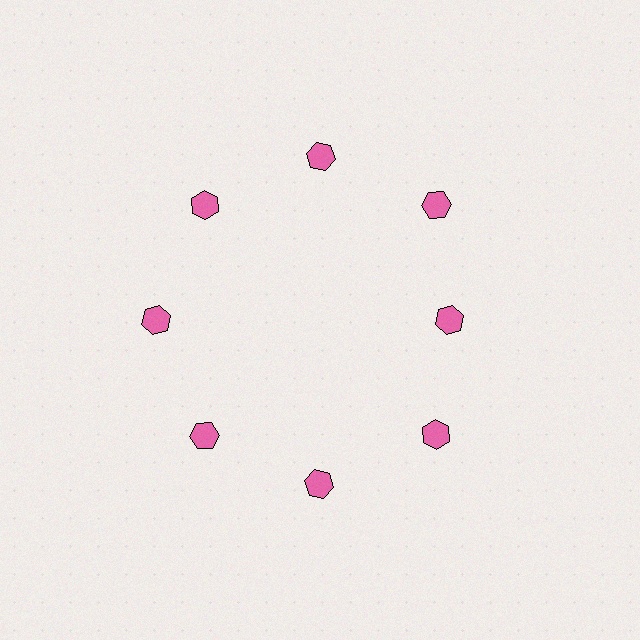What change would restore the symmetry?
The symmetry would be restored by moving it outward, back onto the ring so that all 8 hexagons sit at equal angles and equal distance from the center.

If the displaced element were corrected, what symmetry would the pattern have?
It would have 8-fold rotational symmetry — the pattern would map onto itself every 45 degrees.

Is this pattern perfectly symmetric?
No. The 8 pink hexagons are arranged in a ring, but one element near the 3 o'clock position is pulled inward toward the center, breaking the 8-fold rotational symmetry.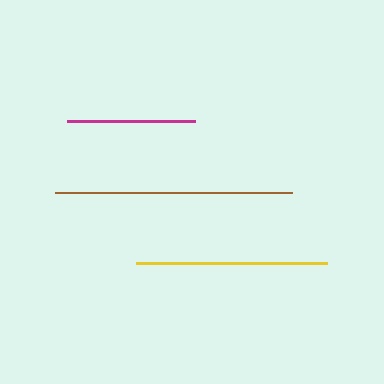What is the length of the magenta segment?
The magenta segment is approximately 128 pixels long.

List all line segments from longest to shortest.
From longest to shortest: brown, yellow, magenta.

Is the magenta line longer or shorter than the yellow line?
The yellow line is longer than the magenta line.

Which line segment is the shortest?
The magenta line is the shortest at approximately 128 pixels.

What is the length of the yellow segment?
The yellow segment is approximately 191 pixels long.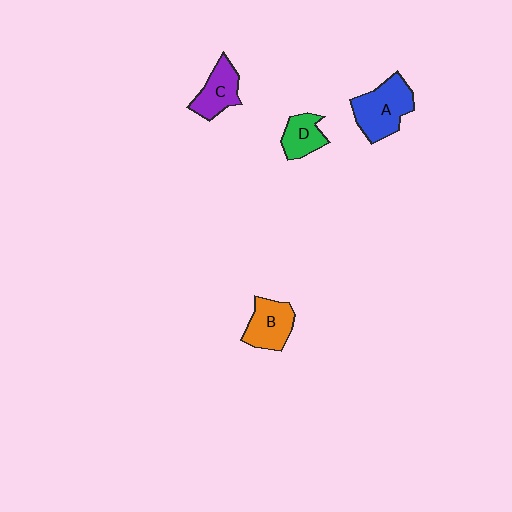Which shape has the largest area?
Shape A (blue).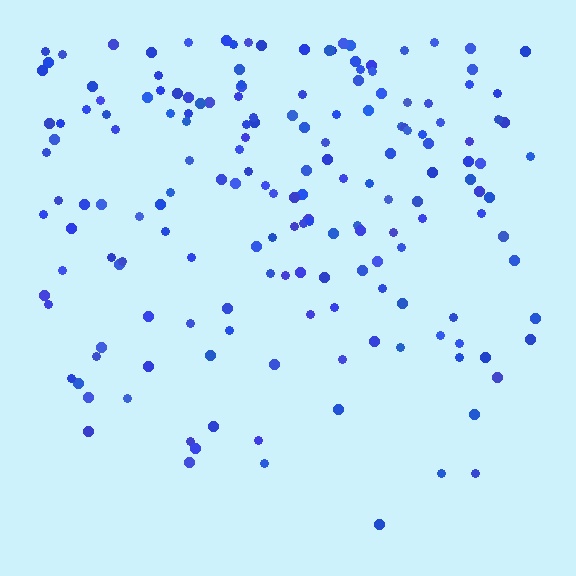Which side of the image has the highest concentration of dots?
The top.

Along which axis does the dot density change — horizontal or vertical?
Vertical.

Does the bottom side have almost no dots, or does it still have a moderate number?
Still a moderate number, just noticeably fewer than the top.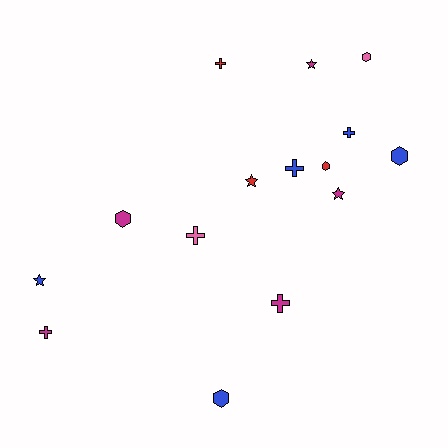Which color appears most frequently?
Blue, with 5 objects.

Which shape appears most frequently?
Cross, with 6 objects.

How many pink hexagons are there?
There is 1 pink hexagon.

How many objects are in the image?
There are 15 objects.